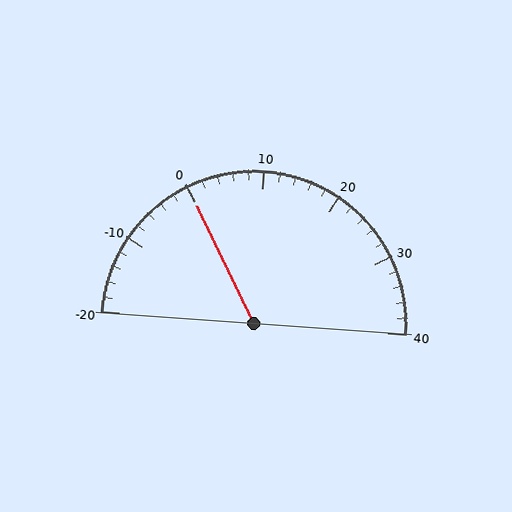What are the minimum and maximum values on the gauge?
The gauge ranges from -20 to 40.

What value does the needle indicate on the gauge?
The needle indicates approximately 0.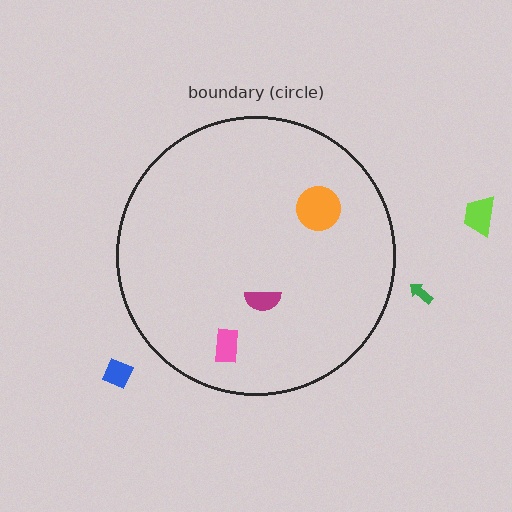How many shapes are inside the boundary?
3 inside, 3 outside.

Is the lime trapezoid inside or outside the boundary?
Outside.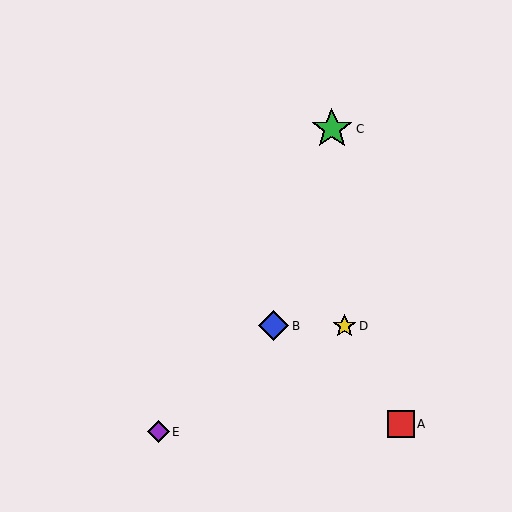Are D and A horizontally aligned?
No, D is at y≈326 and A is at y≈424.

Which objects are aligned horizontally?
Objects B, D are aligned horizontally.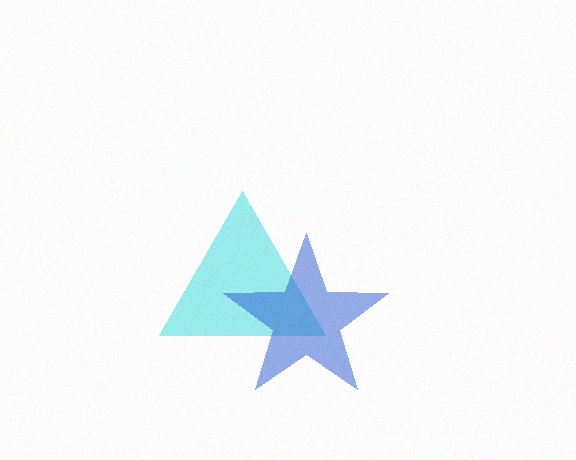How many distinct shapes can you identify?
There are 2 distinct shapes: a cyan triangle, a blue star.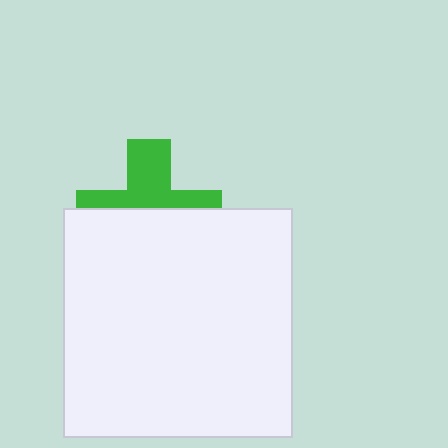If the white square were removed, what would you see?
You would see the complete green cross.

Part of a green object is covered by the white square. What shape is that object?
It is a cross.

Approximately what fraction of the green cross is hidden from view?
Roughly 55% of the green cross is hidden behind the white square.